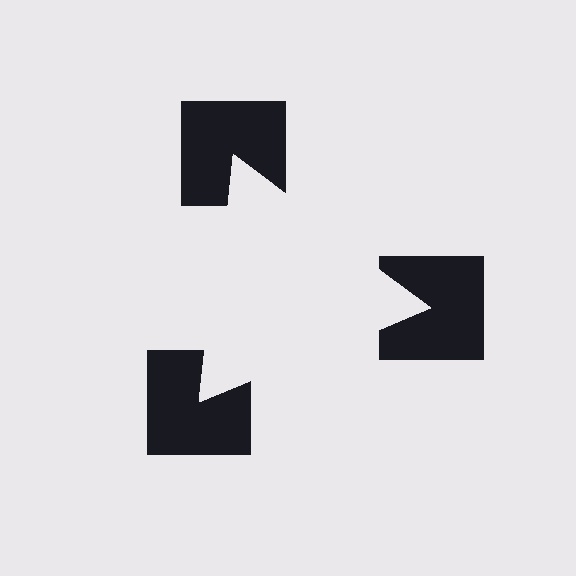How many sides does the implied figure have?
3 sides.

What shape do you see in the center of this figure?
An illusory triangle — its edges are inferred from the aligned wedge cuts in the notched squares, not physically drawn.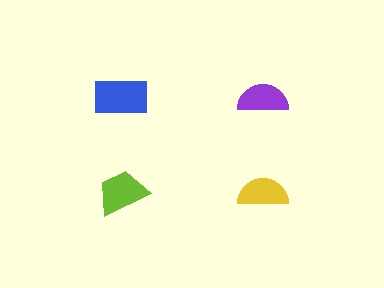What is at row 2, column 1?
A lime trapezoid.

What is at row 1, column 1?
A blue rectangle.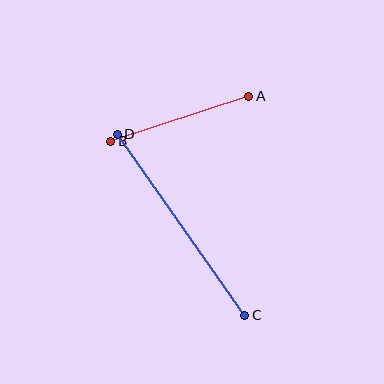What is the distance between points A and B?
The distance is approximately 145 pixels.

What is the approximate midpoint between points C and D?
The midpoint is at approximately (181, 225) pixels.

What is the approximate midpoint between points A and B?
The midpoint is at approximately (180, 119) pixels.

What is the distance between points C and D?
The distance is approximately 222 pixels.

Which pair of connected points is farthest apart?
Points C and D are farthest apart.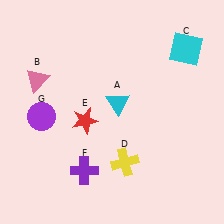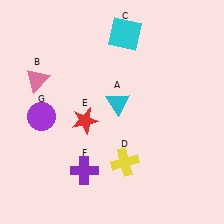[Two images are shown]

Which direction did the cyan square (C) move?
The cyan square (C) moved left.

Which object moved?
The cyan square (C) moved left.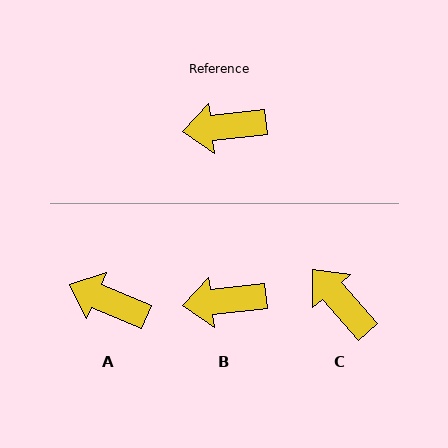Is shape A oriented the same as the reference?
No, it is off by about 30 degrees.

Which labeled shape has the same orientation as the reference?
B.